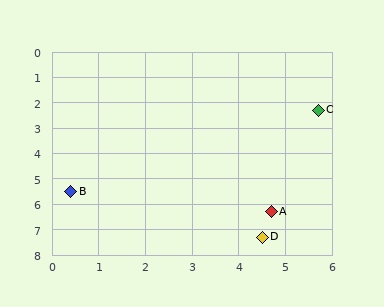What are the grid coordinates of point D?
Point D is at approximately (4.5, 7.3).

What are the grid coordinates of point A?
Point A is at approximately (4.7, 6.3).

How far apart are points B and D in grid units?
Points B and D are about 4.5 grid units apart.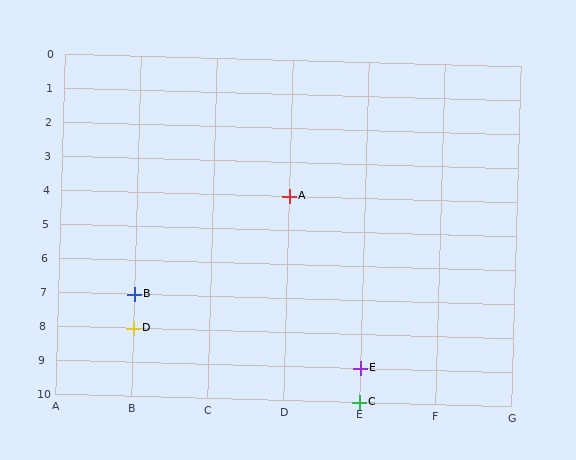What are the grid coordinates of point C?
Point C is at grid coordinates (E, 10).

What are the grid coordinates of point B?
Point B is at grid coordinates (B, 7).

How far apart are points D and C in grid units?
Points D and C are 3 columns and 2 rows apart (about 3.6 grid units diagonally).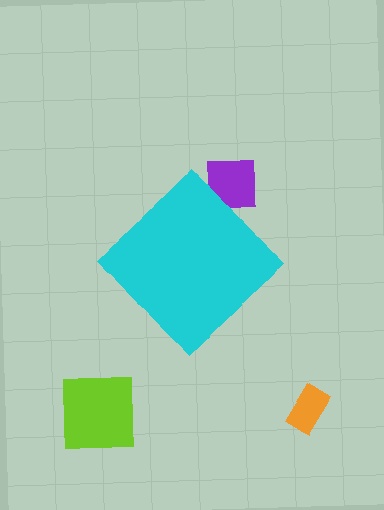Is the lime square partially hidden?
No, the lime square is fully visible.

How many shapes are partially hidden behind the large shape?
1 shape is partially hidden.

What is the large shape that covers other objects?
A cyan diamond.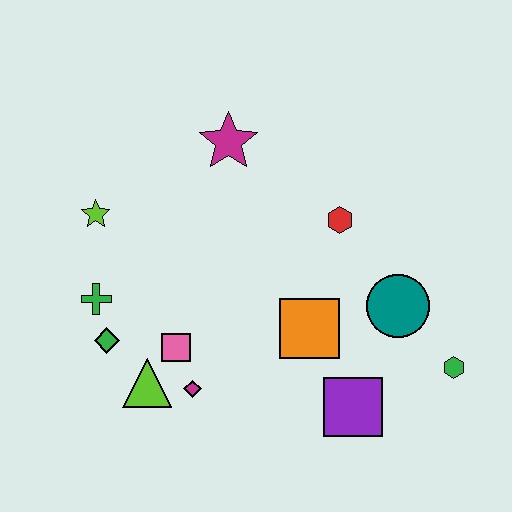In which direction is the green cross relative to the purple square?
The green cross is to the left of the purple square.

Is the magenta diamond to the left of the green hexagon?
Yes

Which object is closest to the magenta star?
The red hexagon is closest to the magenta star.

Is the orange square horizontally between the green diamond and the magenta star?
No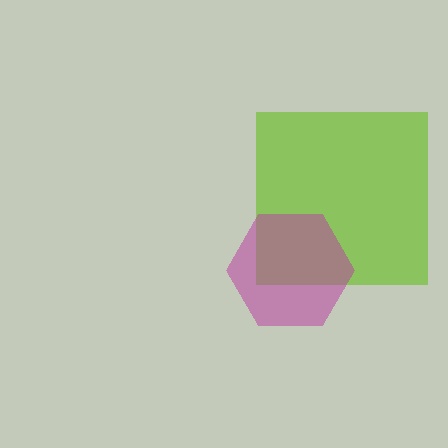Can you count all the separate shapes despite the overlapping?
Yes, there are 2 separate shapes.